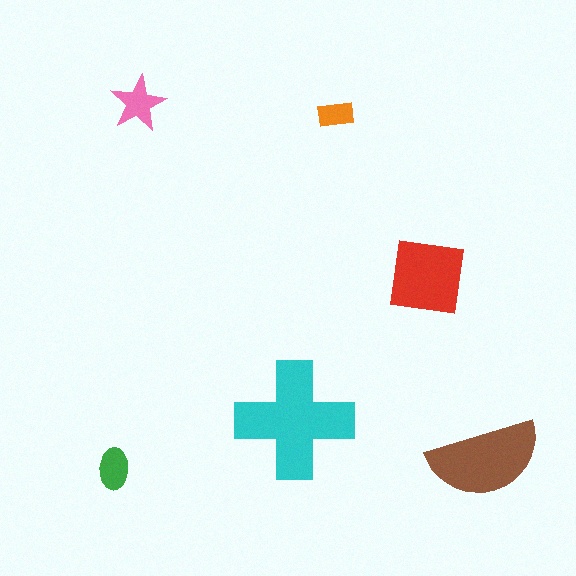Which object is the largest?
The cyan cross.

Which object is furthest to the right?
The brown semicircle is rightmost.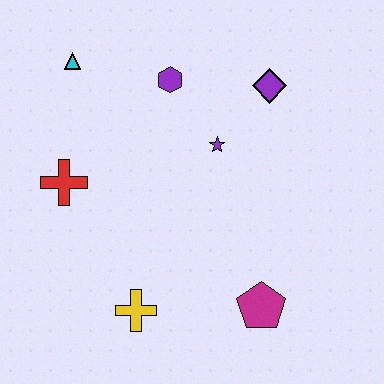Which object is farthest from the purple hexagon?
The magenta pentagon is farthest from the purple hexagon.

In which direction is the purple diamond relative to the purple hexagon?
The purple diamond is to the right of the purple hexagon.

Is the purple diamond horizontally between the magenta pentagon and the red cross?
No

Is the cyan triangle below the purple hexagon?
No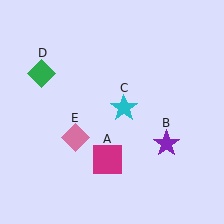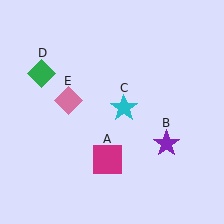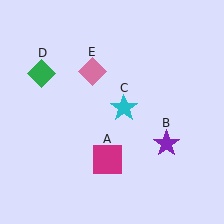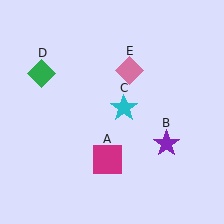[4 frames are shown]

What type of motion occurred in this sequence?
The pink diamond (object E) rotated clockwise around the center of the scene.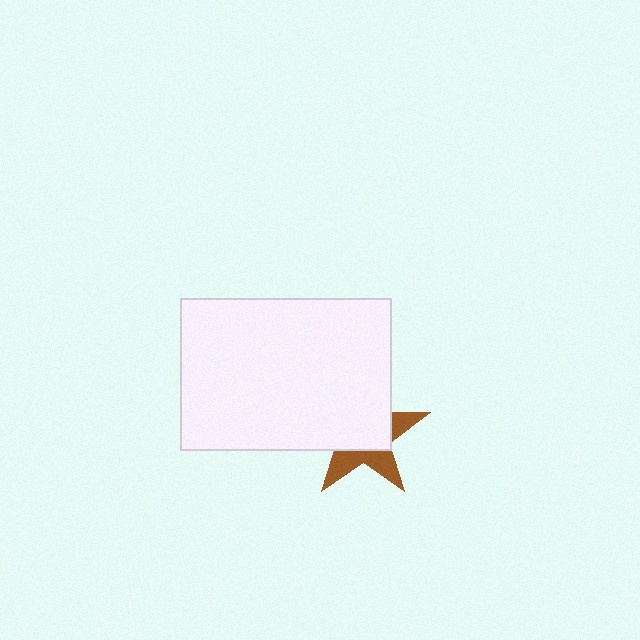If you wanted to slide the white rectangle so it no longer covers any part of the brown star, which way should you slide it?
Slide it toward the upper-left — that is the most direct way to separate the two shapes.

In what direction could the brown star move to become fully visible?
The brown star could move toward the lower-right. That would shift it out from behind the white rectangle entirely.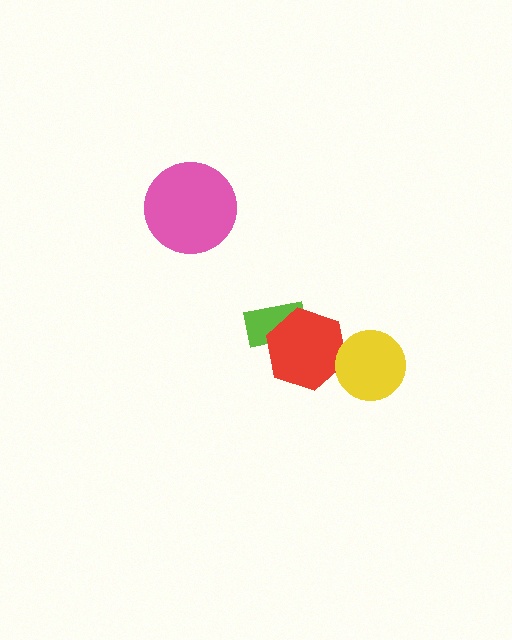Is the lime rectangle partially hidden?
Yes, it is partially covered by another shape.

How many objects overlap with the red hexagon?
2 objects overlap with the red hexagon.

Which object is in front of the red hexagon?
The yellow circle is in front of the red hexagon.